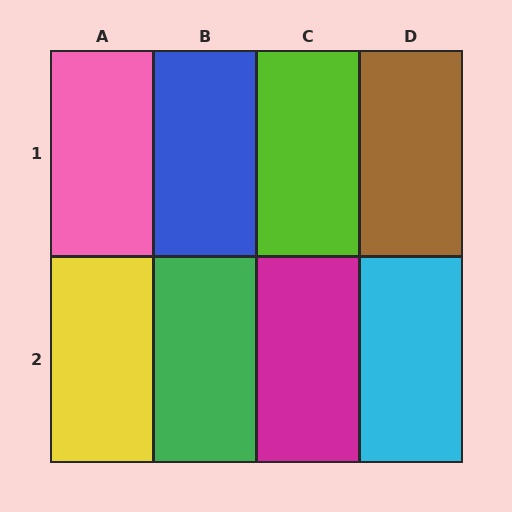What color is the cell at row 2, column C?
Magenta.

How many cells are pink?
1 cell is pink.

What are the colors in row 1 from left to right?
Pink, blue, lime, brown.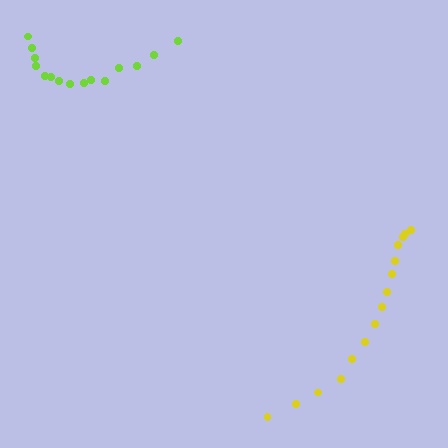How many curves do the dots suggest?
There are 2 distinct paths.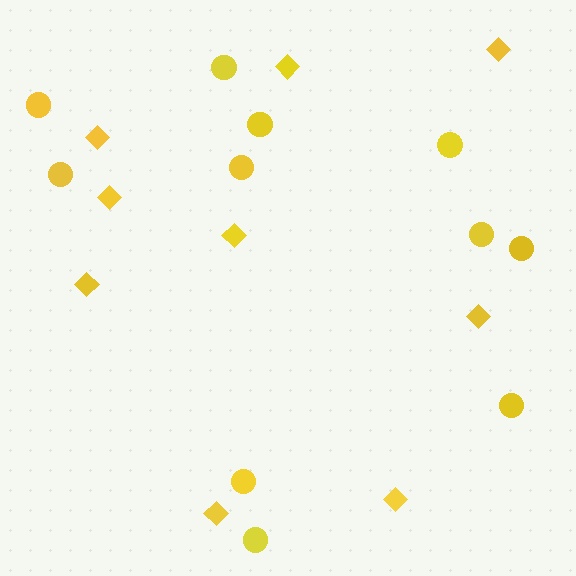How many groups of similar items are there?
There are 2 groups: one group of circles (11) and one group of diamonds (9).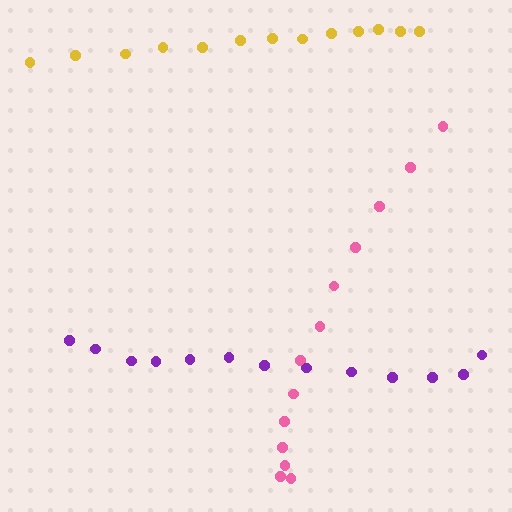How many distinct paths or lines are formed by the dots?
There are 3 distinct paths.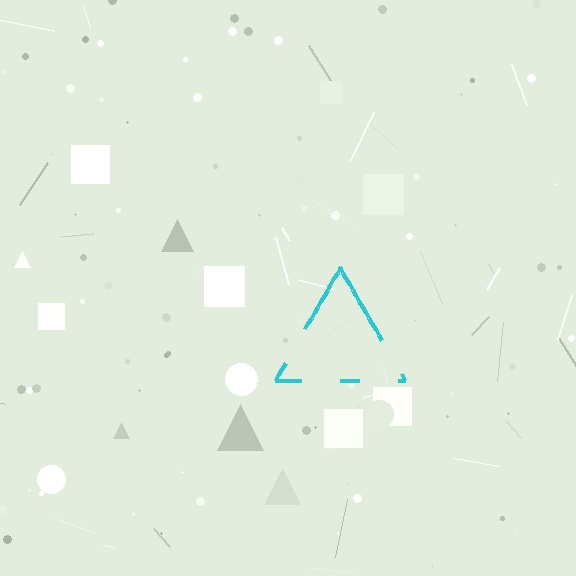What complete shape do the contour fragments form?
The contour fragments form a triangle.